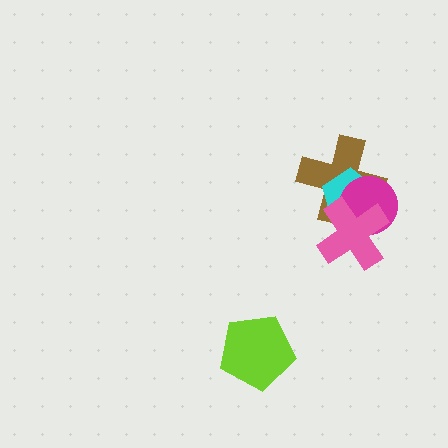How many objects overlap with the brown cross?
3 objects overlap with the brown cross.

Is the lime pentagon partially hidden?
No, no other shape covers it.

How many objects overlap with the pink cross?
3 objects overlap with the pink cross.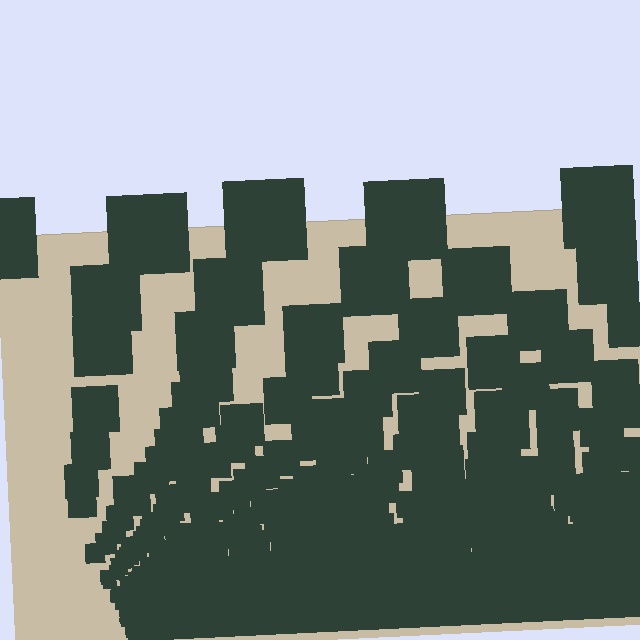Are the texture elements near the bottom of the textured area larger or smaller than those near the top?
Smaller. The gradient is inverted — elements near the bottom are smaller and denser.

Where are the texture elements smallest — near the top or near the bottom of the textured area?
Near the bottom.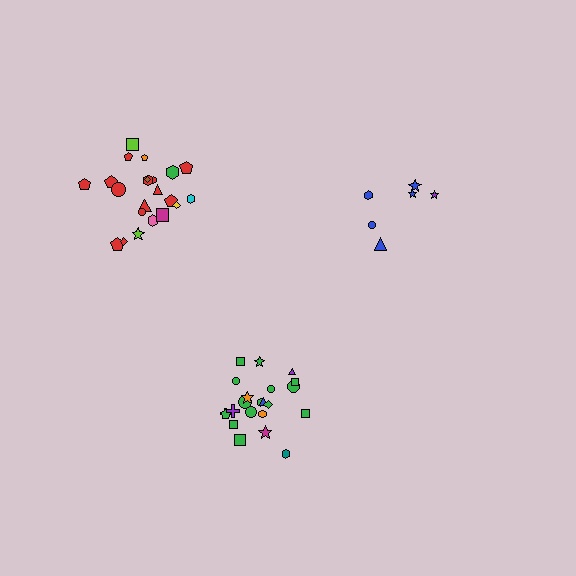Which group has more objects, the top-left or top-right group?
The top-left group.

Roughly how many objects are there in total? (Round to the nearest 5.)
Roughly 50 objects in total.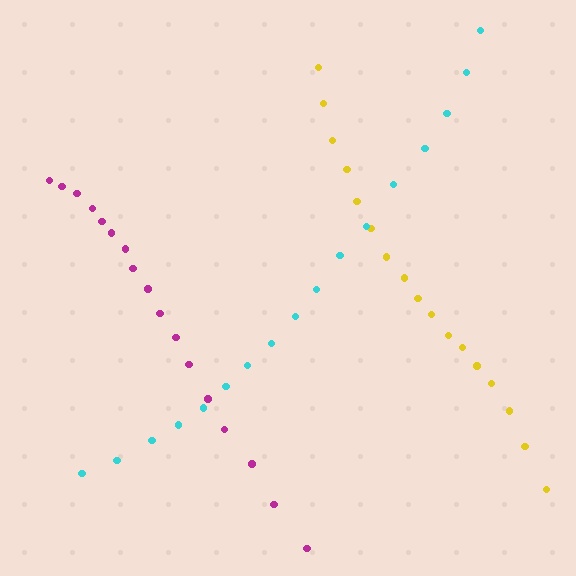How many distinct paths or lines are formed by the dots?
There are 3 distinct paths.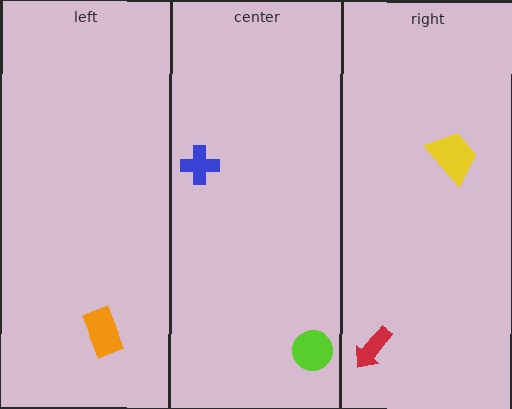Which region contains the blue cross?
The center region.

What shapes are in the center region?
The lime circle, the blue cross.